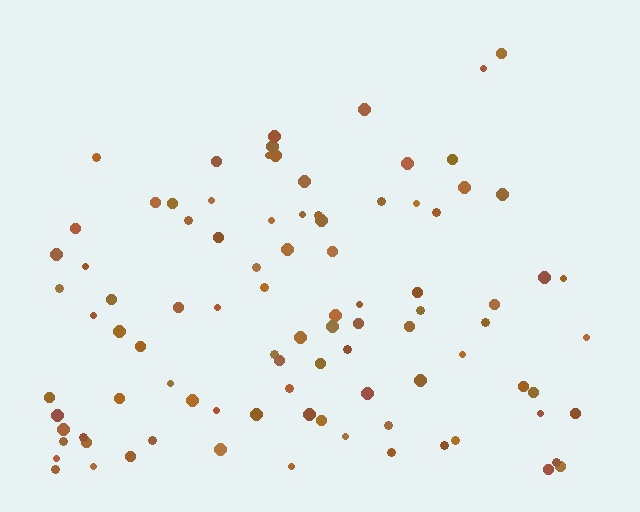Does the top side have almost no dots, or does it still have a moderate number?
Still a moderate number, just noticeably fewer than the bottom.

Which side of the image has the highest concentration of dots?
The bottom.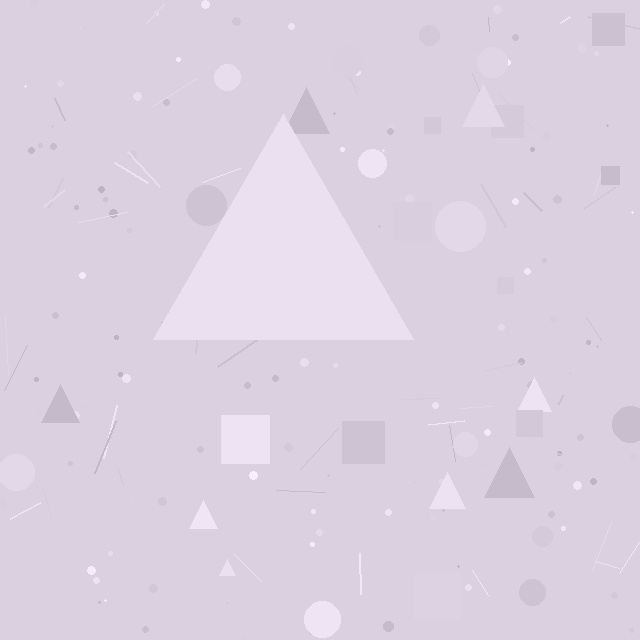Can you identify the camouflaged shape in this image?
The camouflaged shape is a triangle.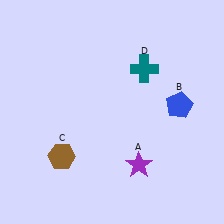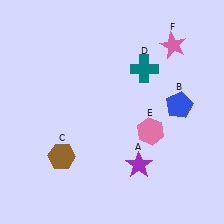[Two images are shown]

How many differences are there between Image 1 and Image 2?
There are 2 differences between the two images.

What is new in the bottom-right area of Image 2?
A pink hexagon (E) was added in the bottom-right area of Image 2.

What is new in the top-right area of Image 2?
A pink star (F) was added in the top-right area of Image 2.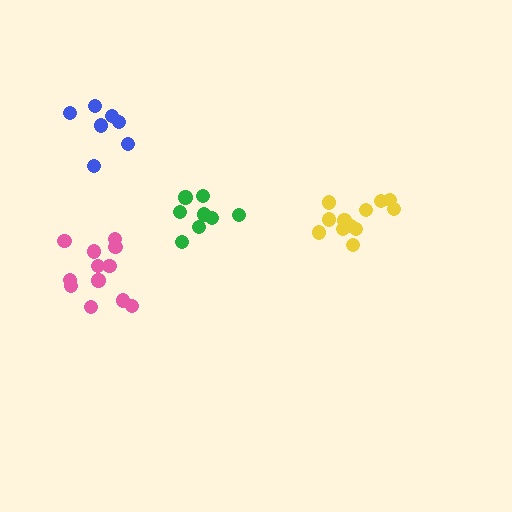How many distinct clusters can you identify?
There are 4 distinct clusters.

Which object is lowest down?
The pink cluster is bottommost.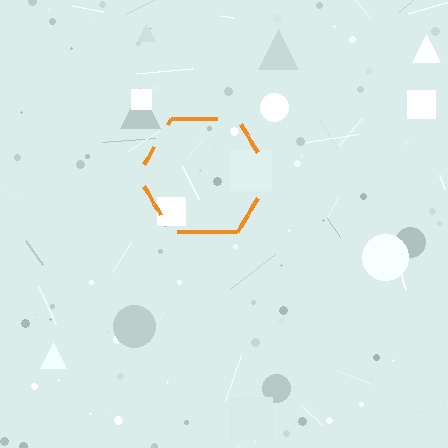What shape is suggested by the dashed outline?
The dashed outline suggests a hexagon.